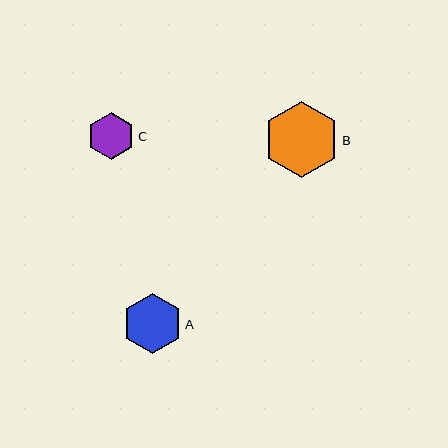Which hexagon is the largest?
Hexagon B is the largest with a size of approximately 76 pixels.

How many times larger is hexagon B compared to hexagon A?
Hexagon B is approximately 1.3 times the size of hexagon A.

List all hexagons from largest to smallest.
From largest to smallest: B, A, C.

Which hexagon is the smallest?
Hexagon C is the smallest with a size of approximately 48 pixels.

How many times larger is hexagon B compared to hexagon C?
Hexagon B is approximately 1.6 times the size of hexagon C.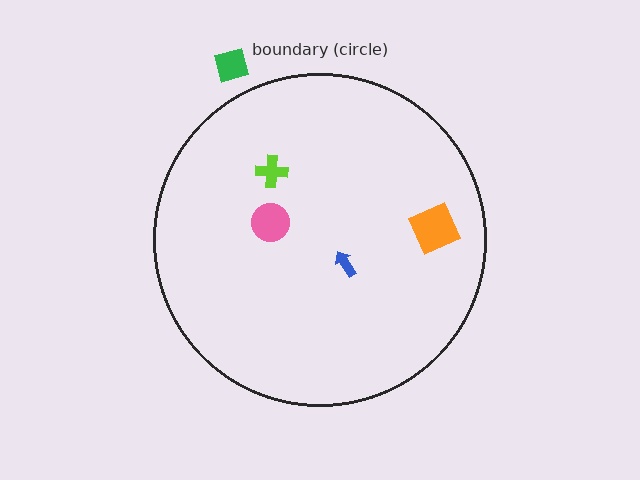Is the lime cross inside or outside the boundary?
Inside.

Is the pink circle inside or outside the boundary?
Inside.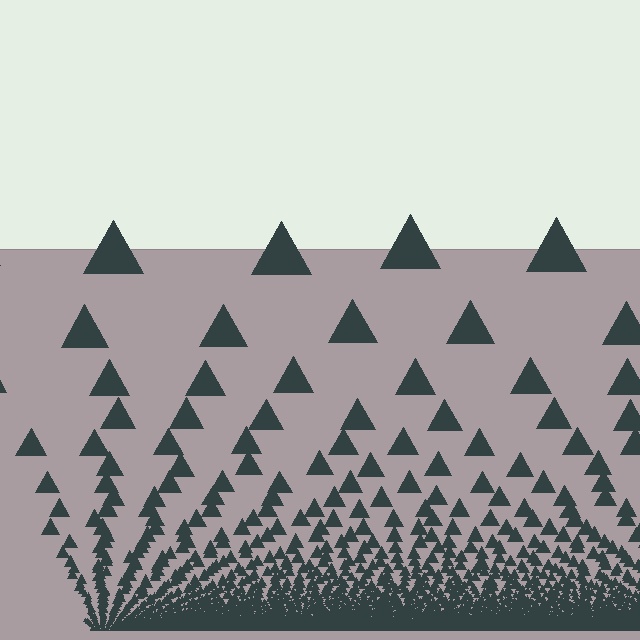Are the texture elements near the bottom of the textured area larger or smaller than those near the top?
Smaller. The gradient is inverted — elements near the bottom are smaller and denser.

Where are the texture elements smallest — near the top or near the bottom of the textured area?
Near the bottom.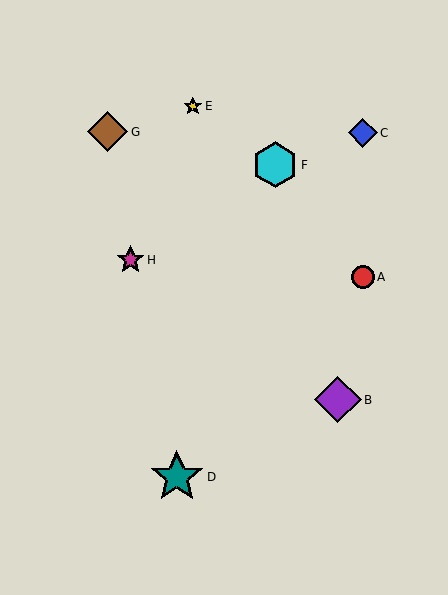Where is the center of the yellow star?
The center of the yellow star is at (193, 106).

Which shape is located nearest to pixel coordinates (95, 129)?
The brown diamond (labeled G) at (108, 132) is nearest to that location.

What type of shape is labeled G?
Shape G is a brown diamond.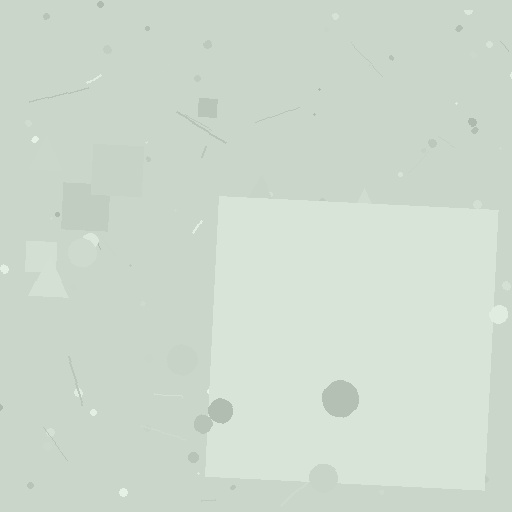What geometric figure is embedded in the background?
A square is embedded in the background.